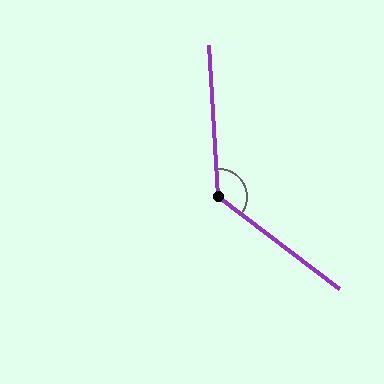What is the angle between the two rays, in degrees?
Approximately 130 degrees.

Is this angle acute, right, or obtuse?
It is obtuse.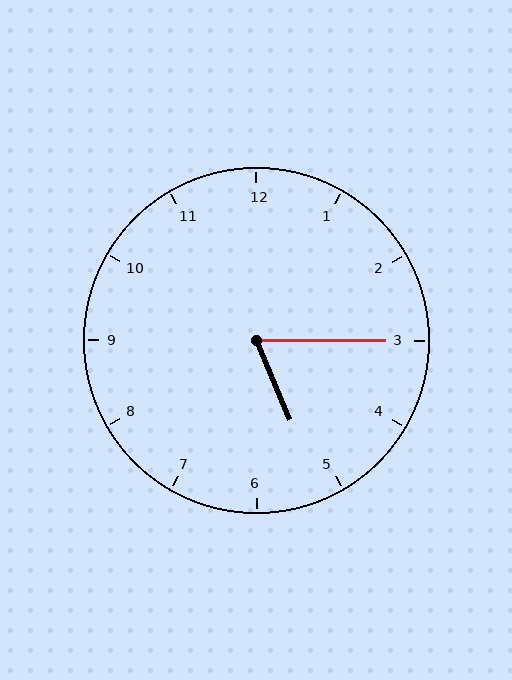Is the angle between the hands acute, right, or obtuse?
It is acute.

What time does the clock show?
5:15.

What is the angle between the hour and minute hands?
Approximately 68 degrees.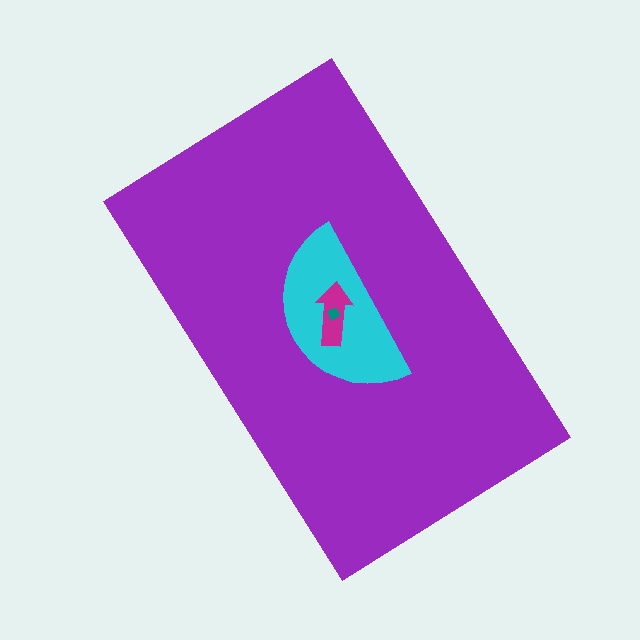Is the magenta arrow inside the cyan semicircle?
Yes.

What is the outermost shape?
The purple rectangle.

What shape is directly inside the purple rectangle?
The cyan semicircle.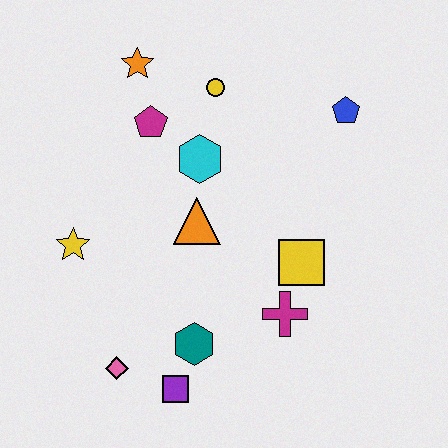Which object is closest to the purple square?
The teal hexagon is closest to the purple square.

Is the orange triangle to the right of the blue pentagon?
No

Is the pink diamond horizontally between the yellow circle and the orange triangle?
No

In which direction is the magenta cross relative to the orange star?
The magenta cross is below the orange star.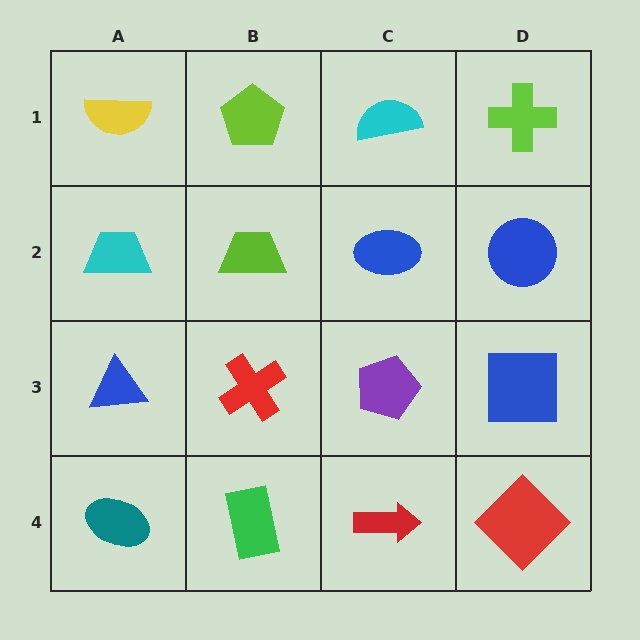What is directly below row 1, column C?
A blue ellipse.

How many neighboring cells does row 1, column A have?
2.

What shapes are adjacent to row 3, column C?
A blue ellipse (row 2, column C), a red arrow (row 4, column C), a red cross (row 3, column B), a blue square (row 3, column D).